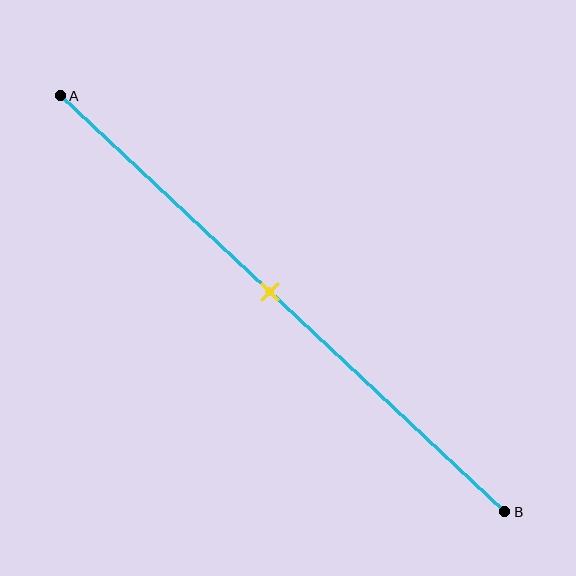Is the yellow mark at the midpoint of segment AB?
Yes, the mark is approximately at the midpoint.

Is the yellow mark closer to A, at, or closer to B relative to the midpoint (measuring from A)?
The yellow mark is approximately at the midpoint of segment AB.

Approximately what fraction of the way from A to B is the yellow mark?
The yellow mark is approximately 45% of the way from A to B.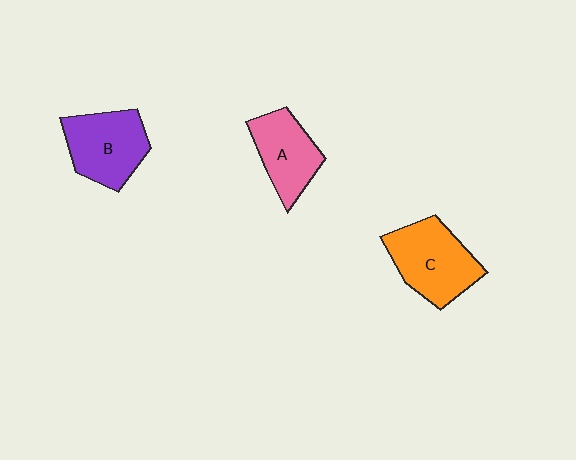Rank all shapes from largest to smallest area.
From largest to smallest: C (orange), B (purple), A (pink).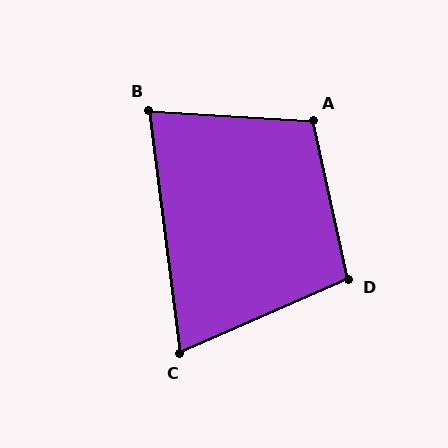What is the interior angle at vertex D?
Approximately 101 degrees (obtuse).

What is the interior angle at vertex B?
Approximately 79 degrees (acute).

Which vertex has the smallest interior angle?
C, at approximately 74 degrees.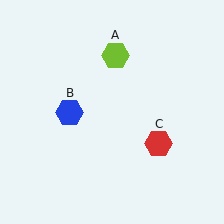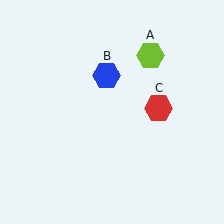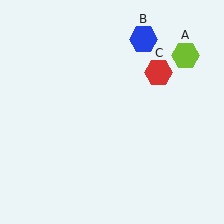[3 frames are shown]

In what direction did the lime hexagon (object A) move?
The lime hexagon (object A) moved right.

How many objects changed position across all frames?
3 objects changed position: lime hexagon (object A), blue hexagon (object B), red hexagon (object C).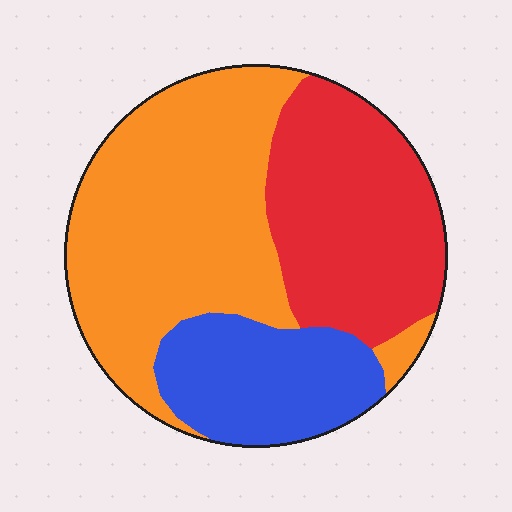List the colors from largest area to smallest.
From largest to smallest: orange, red, blue.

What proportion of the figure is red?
Red covers about 30% of the figure.